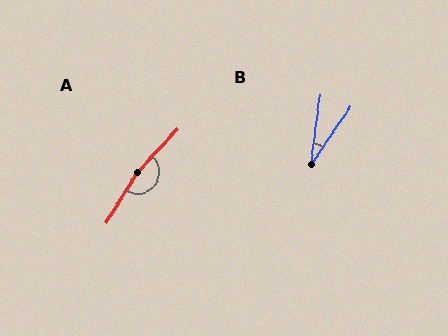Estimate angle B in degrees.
Approximately 26 degrees.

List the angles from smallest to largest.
B (26°), A (168°).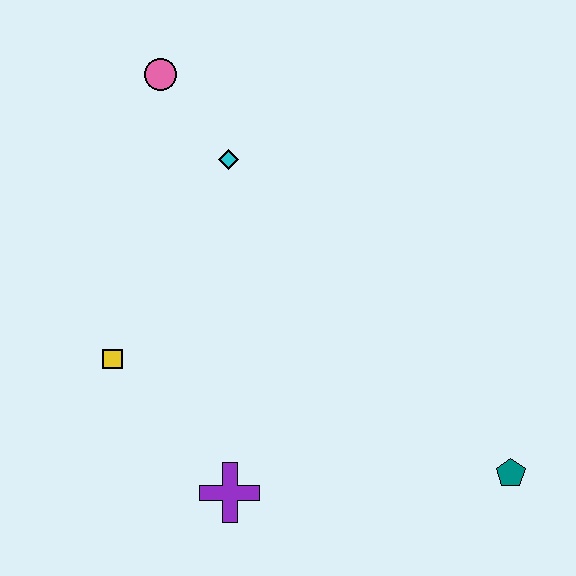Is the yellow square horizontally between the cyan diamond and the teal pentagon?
No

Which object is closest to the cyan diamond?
The pink circle is closest to the cyan diamond.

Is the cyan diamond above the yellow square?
Yes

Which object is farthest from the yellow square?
The teal pentagon is farthest from the yellow square.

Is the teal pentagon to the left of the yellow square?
No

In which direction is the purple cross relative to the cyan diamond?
The purple cross is below the cyan diamond.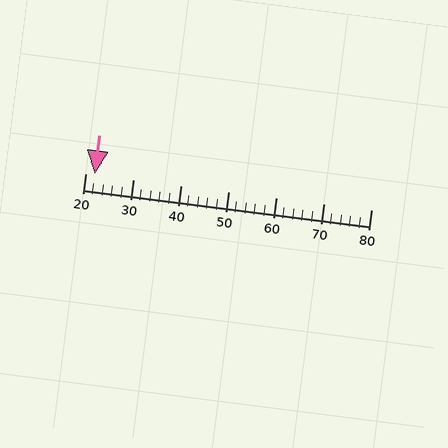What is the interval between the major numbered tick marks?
The major tick marks are spaced 10 units apart.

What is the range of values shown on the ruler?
The ruler shows values from 20 to 80.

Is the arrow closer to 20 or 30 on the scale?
The arrow is closer to 20.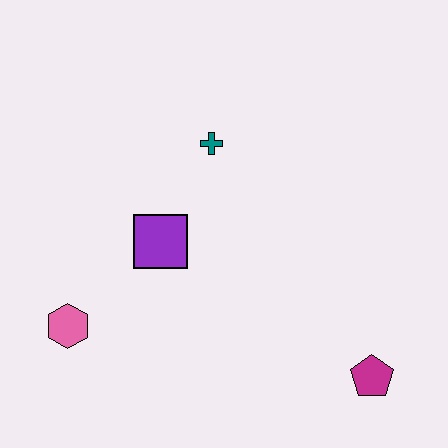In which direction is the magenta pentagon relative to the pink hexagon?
The magenta pentagon is to the right of the pink hexagon.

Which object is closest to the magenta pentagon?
The purple square is closest to the magenta pentagon.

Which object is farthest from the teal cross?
The magenta pentagon is farthest from the teal cross.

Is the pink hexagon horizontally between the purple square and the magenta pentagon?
No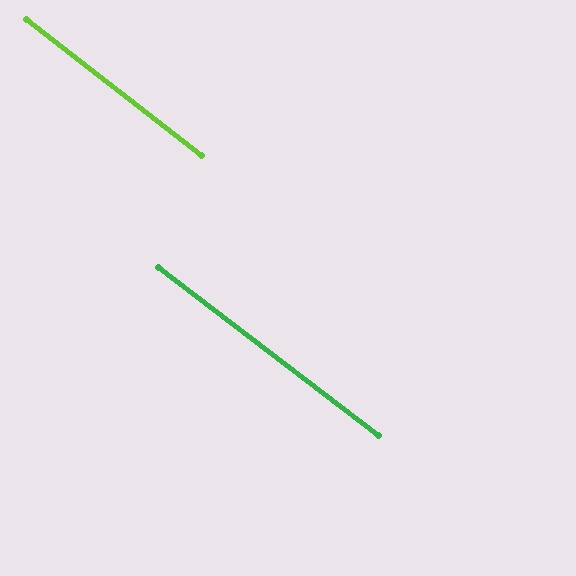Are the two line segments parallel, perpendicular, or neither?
Parallel — their directions differ by only 0.6°.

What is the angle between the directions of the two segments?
Approximately 1 degree.